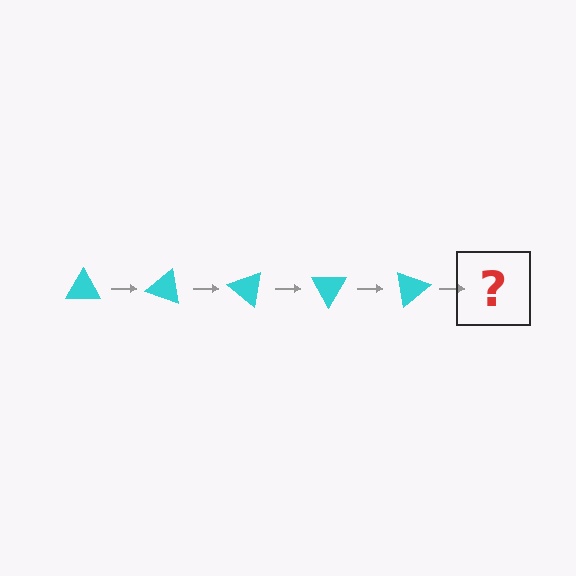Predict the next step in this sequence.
The next step is a cyan triangle rotated 100 degrees.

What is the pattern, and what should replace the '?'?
The pattern is that the triangle rotates 20 degrees each step. The '?' should be a cyan triangle rotated 100 degrees.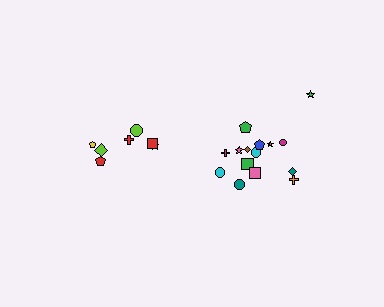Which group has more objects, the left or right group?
The right group.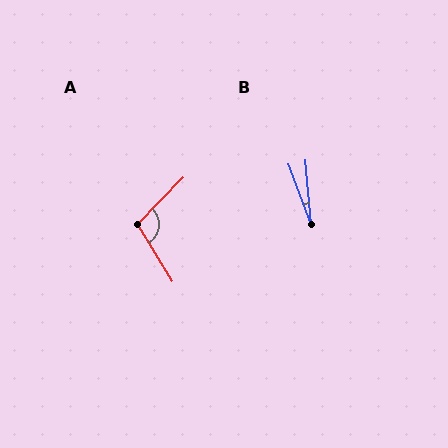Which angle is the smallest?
B, at approximately 16 degrees.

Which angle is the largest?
A, at approximately 104 degrees.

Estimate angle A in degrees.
Approximately 104 degrees.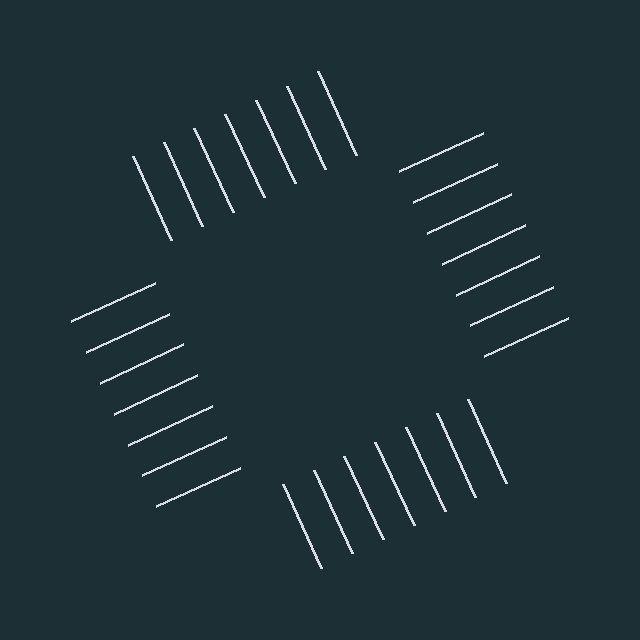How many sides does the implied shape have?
4 sides — the line-ends trace a square.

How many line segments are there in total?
28 — 7 along each of the 4 edges.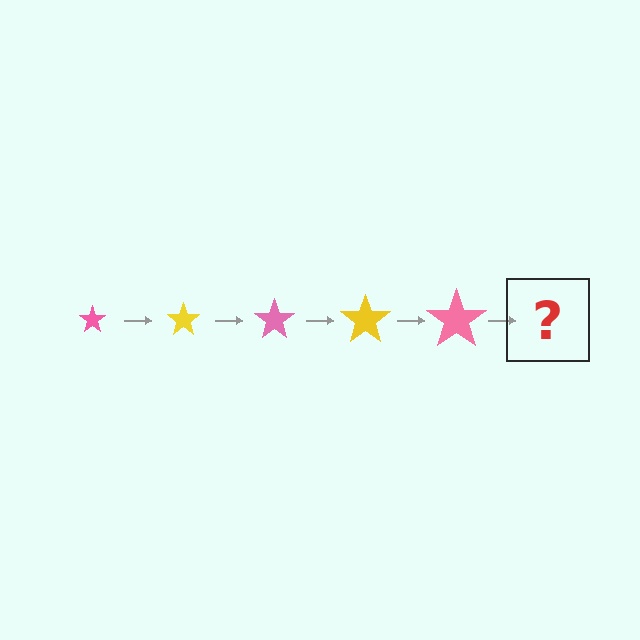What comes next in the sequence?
The next element should be a yellow star, larger than the previous one.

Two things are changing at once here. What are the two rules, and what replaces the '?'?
The two rules are that the star grows larger each step and the color cycles through pink and yellow. The '?' should be a yellow star, larger than the previous one.